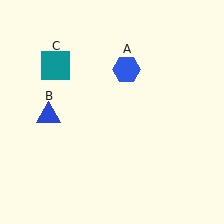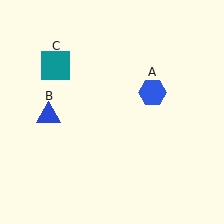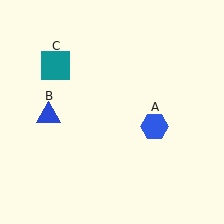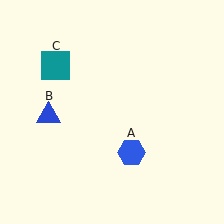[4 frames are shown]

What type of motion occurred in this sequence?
The blue hexagon (object A) rotated clockwise around the center of the scene.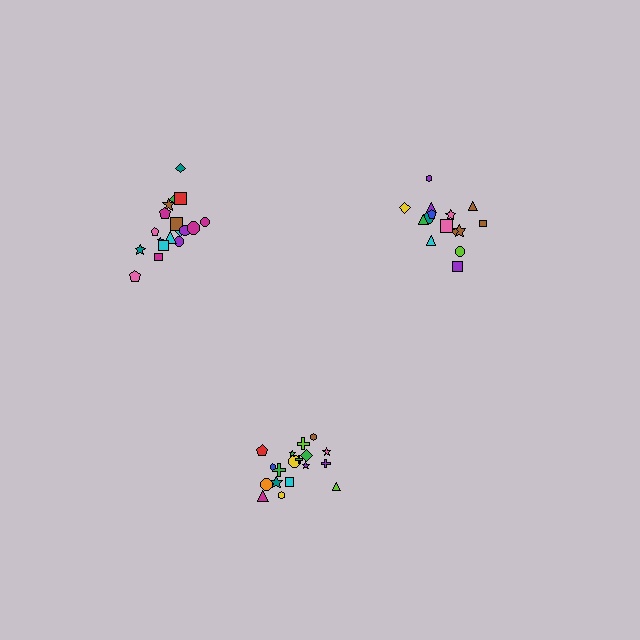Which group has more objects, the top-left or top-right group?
The top-left group.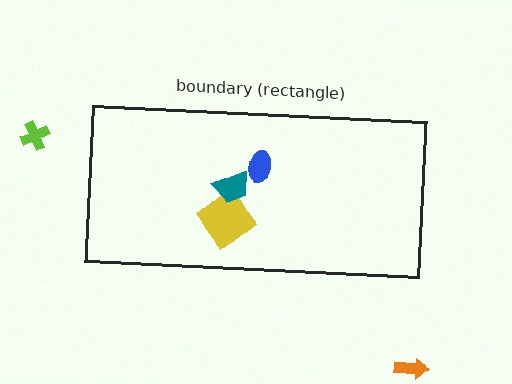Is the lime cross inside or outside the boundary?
Outside.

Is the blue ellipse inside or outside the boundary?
Inside.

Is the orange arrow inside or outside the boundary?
Outside.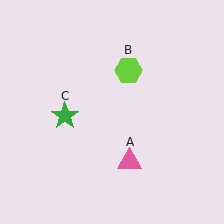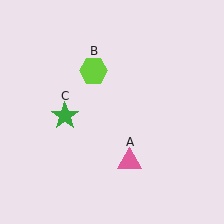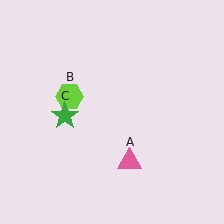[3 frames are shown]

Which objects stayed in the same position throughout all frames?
Pink triangle (object A) and green star (object C) remained stationary.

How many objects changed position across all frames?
1 object changed position: lime hexagon (object B).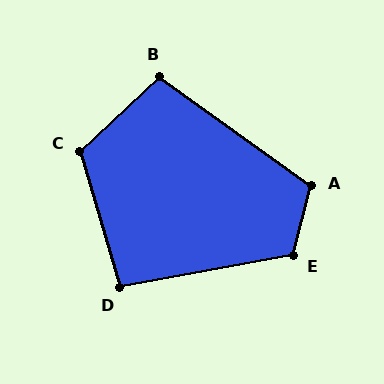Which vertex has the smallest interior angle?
D, at approximately 96 degrees.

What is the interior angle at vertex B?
Approximately 102 degrees (obtuse).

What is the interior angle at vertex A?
Approximately 111 degrees (obtuse).